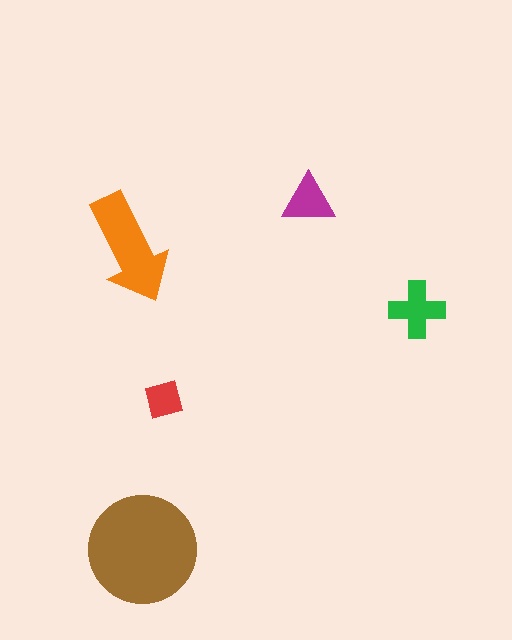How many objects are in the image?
There are 5 objects in the image.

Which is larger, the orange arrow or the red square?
The orange arrow.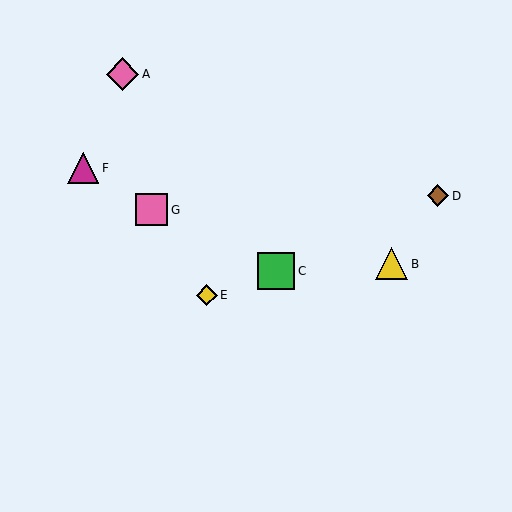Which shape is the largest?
The green square (labeled C) is the largest.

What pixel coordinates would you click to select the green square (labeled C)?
Click at (276, 271) to select the green square C.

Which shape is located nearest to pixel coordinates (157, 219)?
The pink square (labeled G) at (152, 210) is nearest to that location.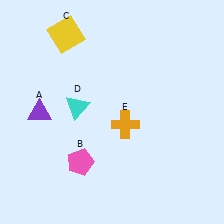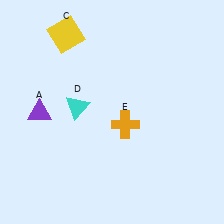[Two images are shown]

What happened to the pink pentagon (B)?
The pink pentagon (B) was removed in Image 2. It was in the bottom-left area of Image 1.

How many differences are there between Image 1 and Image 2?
There is 1 difference between the two images.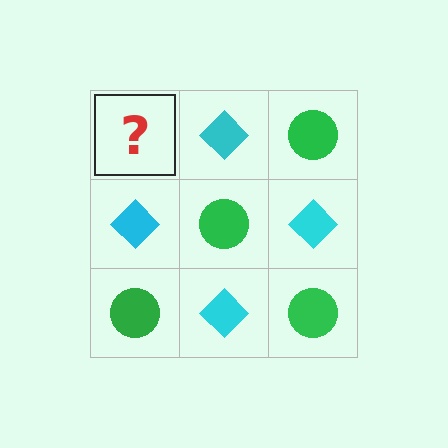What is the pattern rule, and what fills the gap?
The rule is that it alternates green circle and cyan diamond in a checkerboard pattern. The gap should be filled with a green circle.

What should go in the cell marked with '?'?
The missing cell should contain a green circle.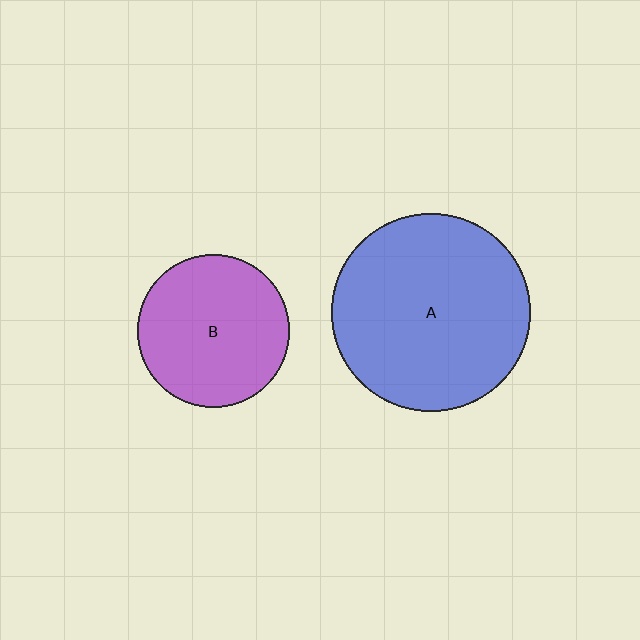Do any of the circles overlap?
No, none of the circles overlap.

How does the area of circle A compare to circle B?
Approximately 1.7 times.